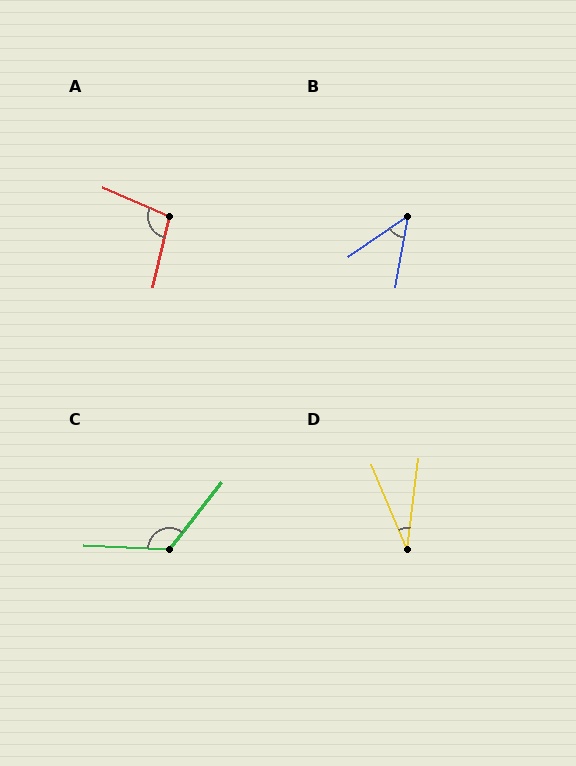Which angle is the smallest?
D, at approximately 30 degrees.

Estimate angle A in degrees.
Approximately 101 degrees.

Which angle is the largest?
C, at approximately 126 degrees.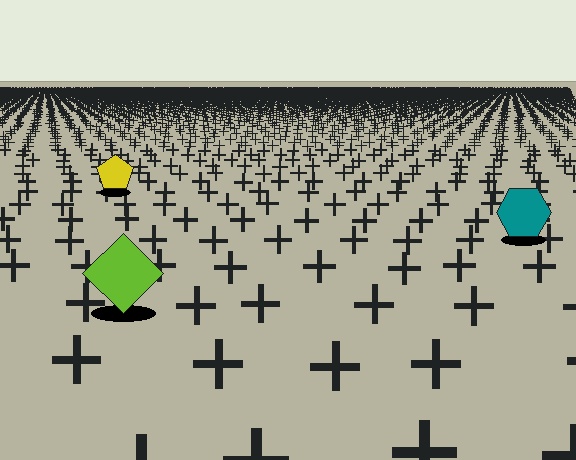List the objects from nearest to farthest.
From nearest to farthest: the lime diamond, the teal hexagon, the yellow pentagon.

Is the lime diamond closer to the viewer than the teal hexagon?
Yes. The lime diamond is closer — you can tell from the texture gradient: the ground texture is coarser near it.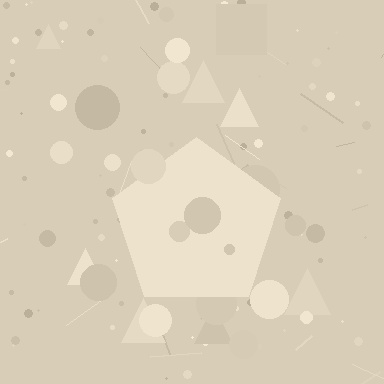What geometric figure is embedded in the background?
A pentagon is embedded in the background.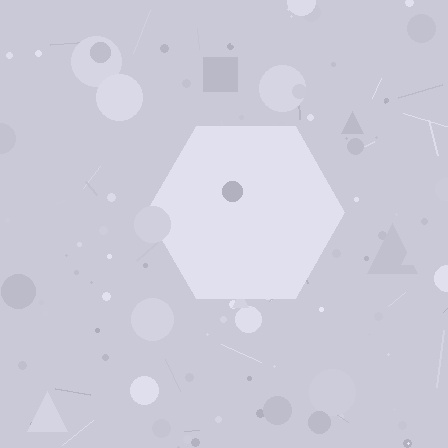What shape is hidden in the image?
A hexagon is hidden in the image.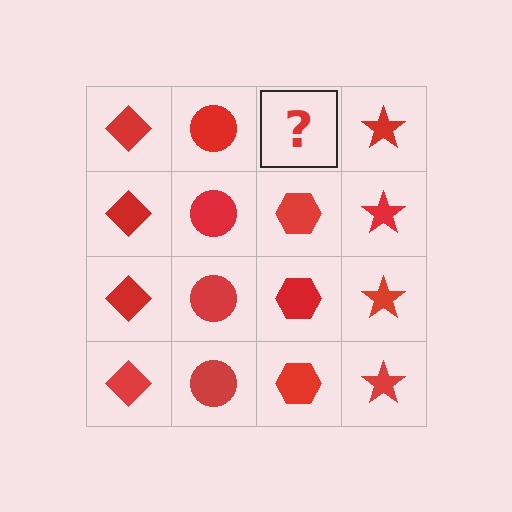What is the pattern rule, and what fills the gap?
The rule is that each column has a consistent shape. The gap should be filled with a red hexagon.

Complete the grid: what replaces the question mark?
The question mark should be replaced with a red hexagon.